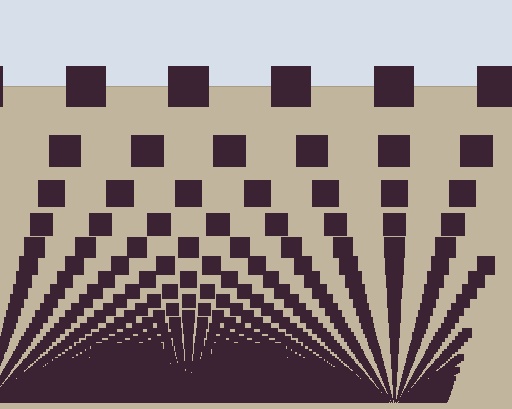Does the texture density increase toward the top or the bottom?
Density increases toward the bottom.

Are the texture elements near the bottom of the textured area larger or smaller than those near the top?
Smaller. The gradient is inverted — elements near the bottom are smaller and denser.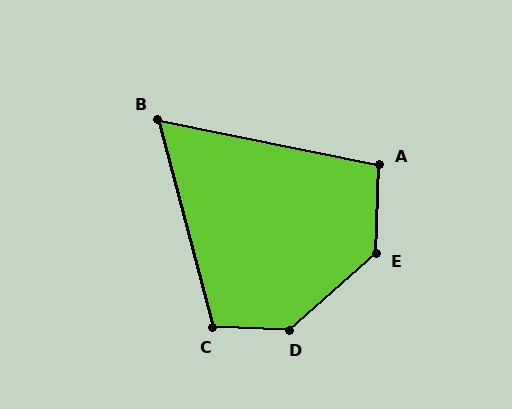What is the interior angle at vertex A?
Approximately 99 degrees (obtuse).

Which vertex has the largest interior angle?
D, at approximately 136 degrees.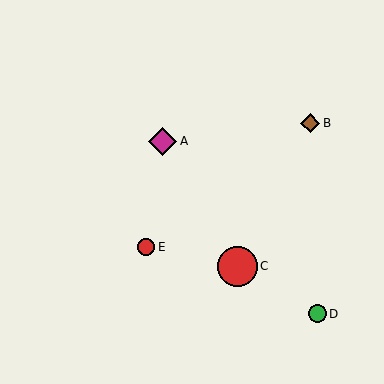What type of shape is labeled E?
Shape E is a red circle.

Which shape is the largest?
The red circle (labeled C) is the largest.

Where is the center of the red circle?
The center of the red circle is at (146, 247).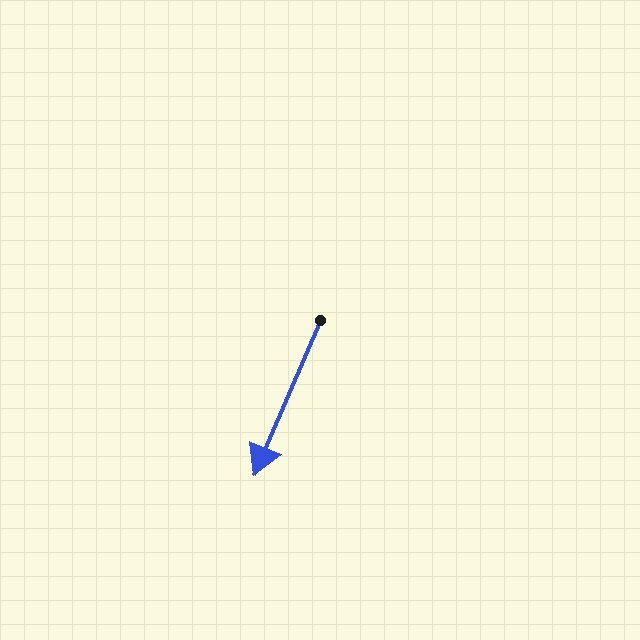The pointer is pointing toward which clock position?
Roughly 7 o'clock.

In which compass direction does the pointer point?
Southwest.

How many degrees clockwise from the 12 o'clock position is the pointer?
Approximately 203 degrees.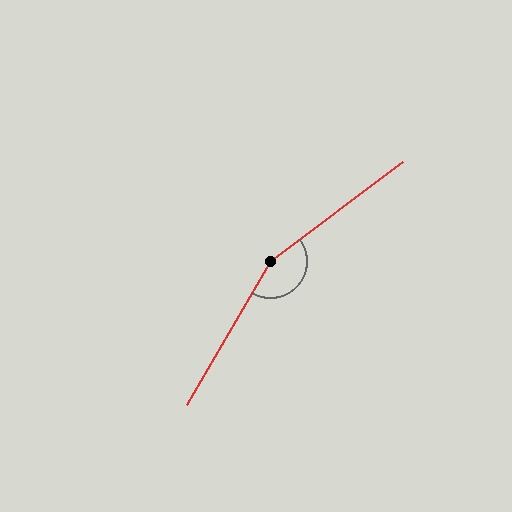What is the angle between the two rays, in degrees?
Approximately 157 degrees.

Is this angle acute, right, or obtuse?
It is obtuse.